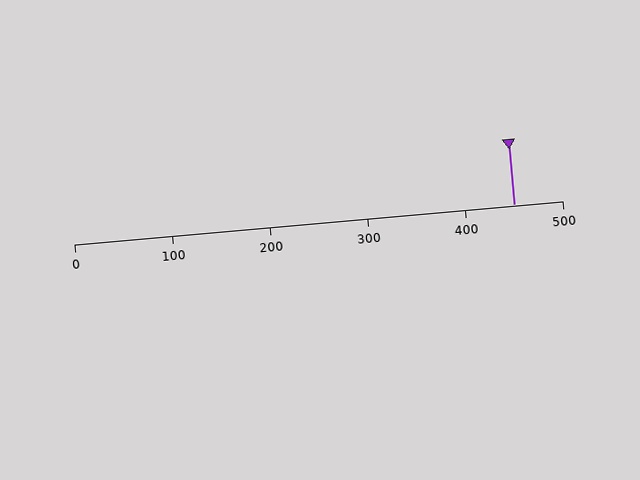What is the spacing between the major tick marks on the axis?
The major ticks are spaced 100 apart.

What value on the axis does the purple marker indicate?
The marker indicates approximately 450.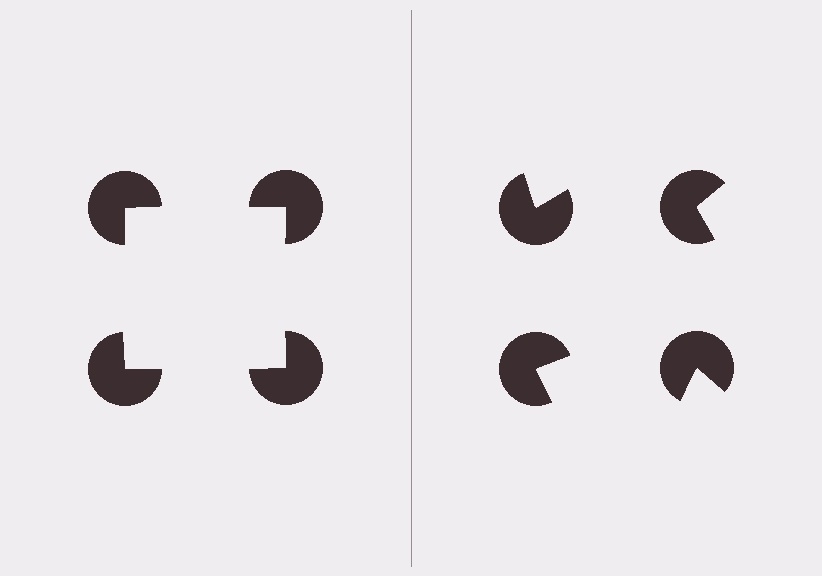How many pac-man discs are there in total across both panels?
8 — 4 on each side.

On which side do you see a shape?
An illusory square appears on the left side. On the right side the wedge cuts are rotated, so no coherent shape forms.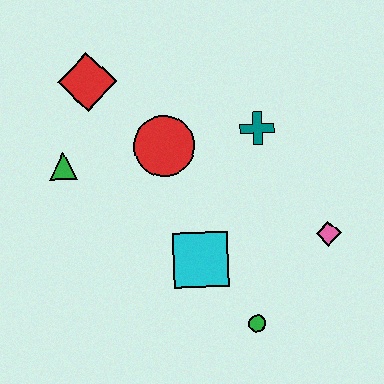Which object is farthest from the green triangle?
The pink diamond is farthest from the green triangle.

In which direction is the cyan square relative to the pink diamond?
The cyan square is to the left of the pink diamond.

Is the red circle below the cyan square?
No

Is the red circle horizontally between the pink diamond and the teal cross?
No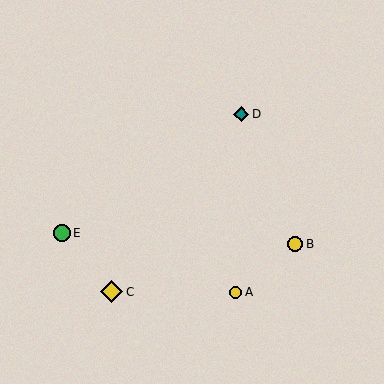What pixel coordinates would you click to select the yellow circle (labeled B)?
Click at (295, 244) to select the yellow circle B.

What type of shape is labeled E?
Shape E is a green circle.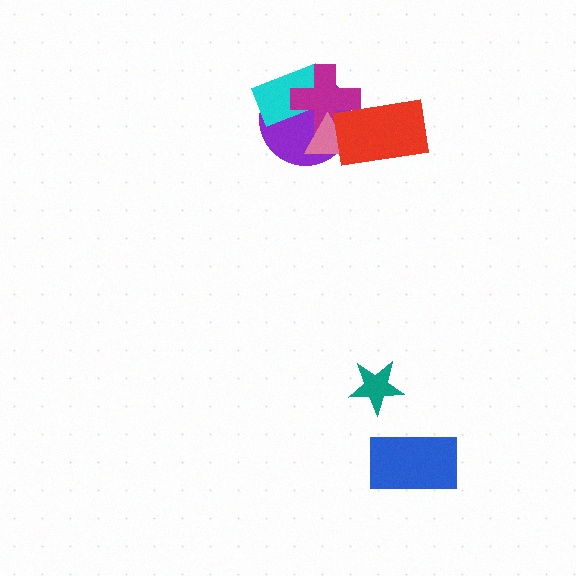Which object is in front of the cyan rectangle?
The magenta cross is in front of the cyan rectangle.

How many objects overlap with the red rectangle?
3 objects overlap with the red rectangle.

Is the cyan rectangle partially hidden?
Yes, it is partially covered by another shape.